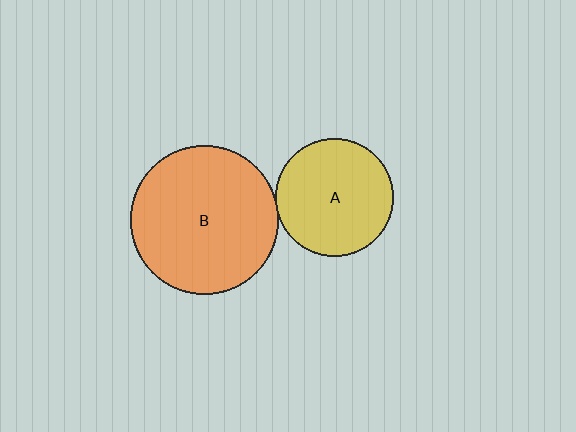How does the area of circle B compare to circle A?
Approximately 1.6 times.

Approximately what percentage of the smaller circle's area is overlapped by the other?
Approximately 5%.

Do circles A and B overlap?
Yes.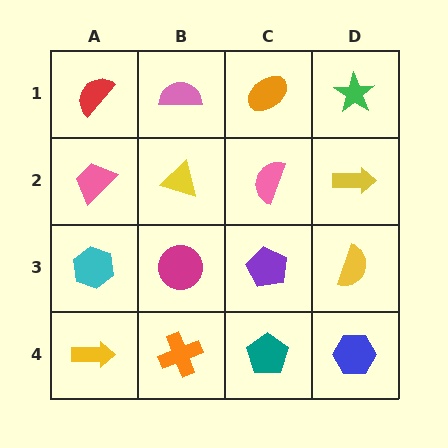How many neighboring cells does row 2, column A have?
3.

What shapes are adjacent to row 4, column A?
A cyan hexagon (row 3, column A), an orange cross (row 4, column B).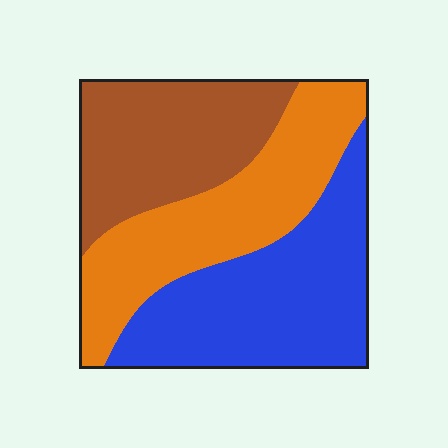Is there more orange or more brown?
Orange.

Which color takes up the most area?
Blue, at roughly 40%.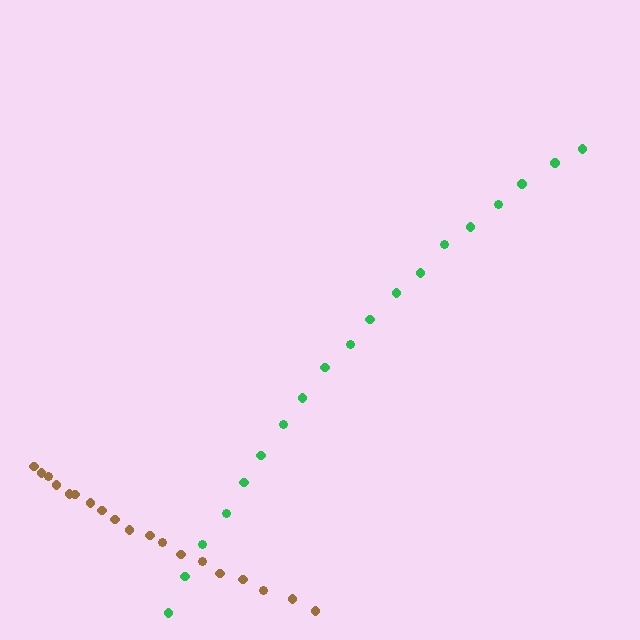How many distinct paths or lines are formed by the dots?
There are 2 distinct paths.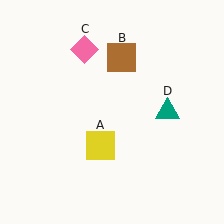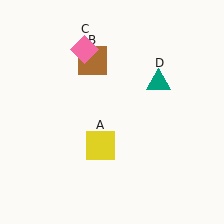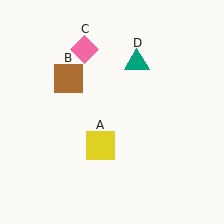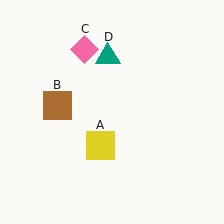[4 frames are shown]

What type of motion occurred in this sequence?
The brown square (object B), teal triangle (object D) rotated counterclockwise around the center of the scene.